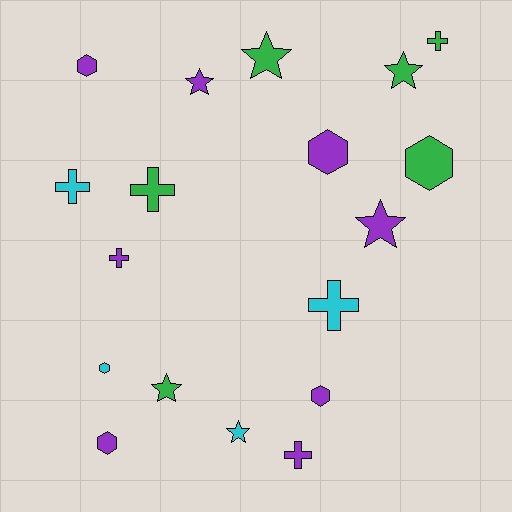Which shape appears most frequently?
Hexagon, with 6 objects.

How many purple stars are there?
There are 2 purple stars.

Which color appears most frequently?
Purple, with 8 objects.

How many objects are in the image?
There are 18 objects.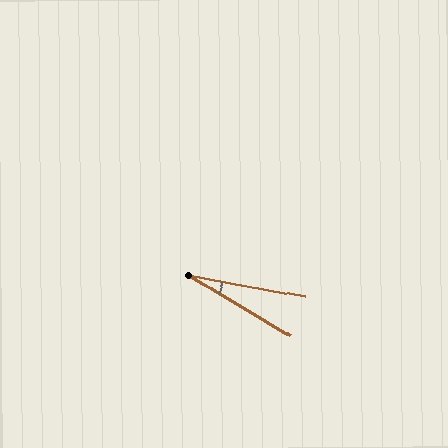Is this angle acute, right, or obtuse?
It is acute.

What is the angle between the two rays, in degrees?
Approximately 21 degrees.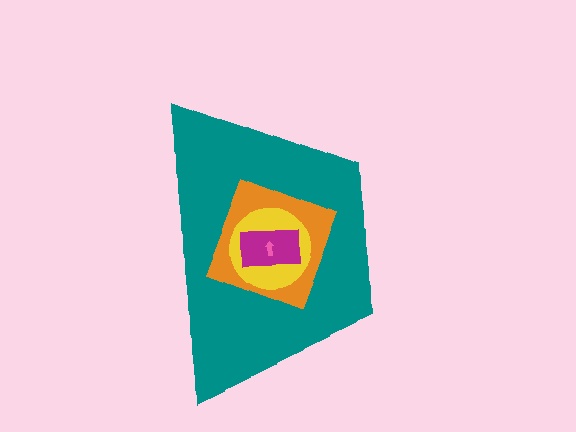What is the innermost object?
The pink arrow.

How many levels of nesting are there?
5.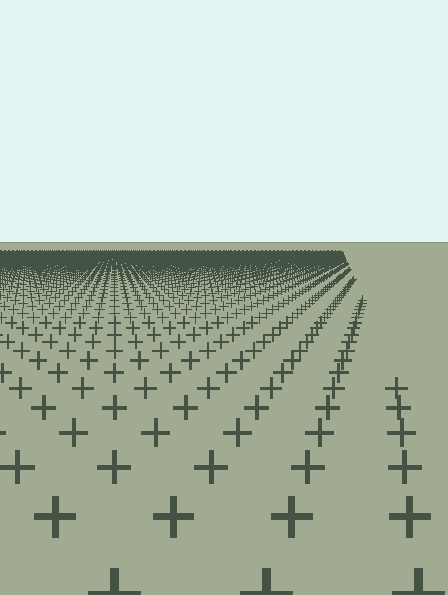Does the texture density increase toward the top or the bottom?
Density increases toward the top.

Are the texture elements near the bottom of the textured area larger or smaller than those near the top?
Larger. Near the bottom, elements are closer to the viewer and appear at a bigger on-screen size.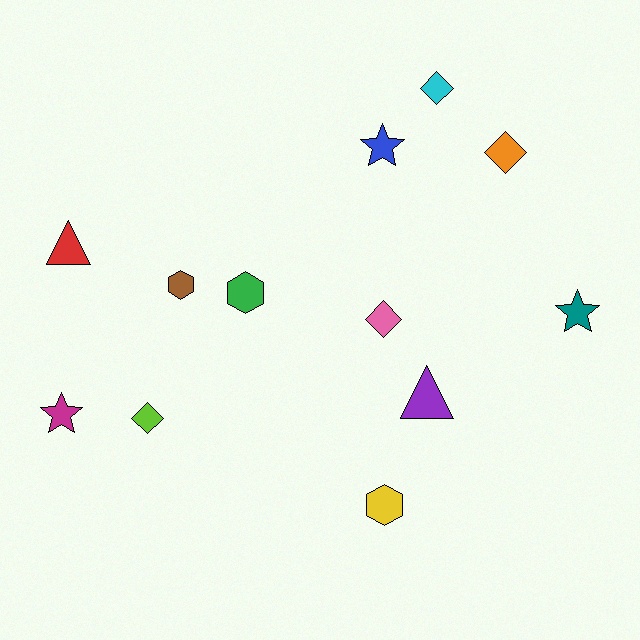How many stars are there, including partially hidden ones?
There are 3 stars.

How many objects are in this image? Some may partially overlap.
There are 12 objects.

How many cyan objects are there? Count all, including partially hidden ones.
There is 1 cyan object.